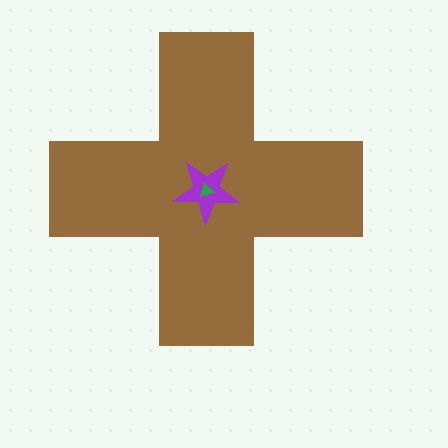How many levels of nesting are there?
3.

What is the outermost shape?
The brown cross.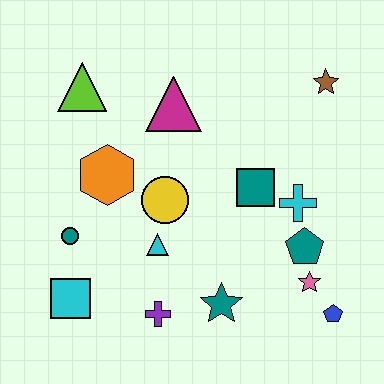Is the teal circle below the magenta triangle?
Yes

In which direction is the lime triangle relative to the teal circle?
The lime triangle is above the teal circle.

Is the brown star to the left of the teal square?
No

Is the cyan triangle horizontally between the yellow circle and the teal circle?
Yes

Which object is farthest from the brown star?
The cyan square is farthest from the brown star.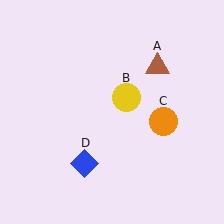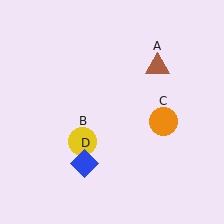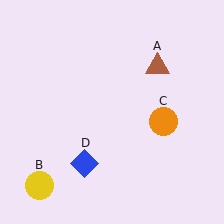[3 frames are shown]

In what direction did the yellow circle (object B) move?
The yellow circle (object B) moved down and to the left.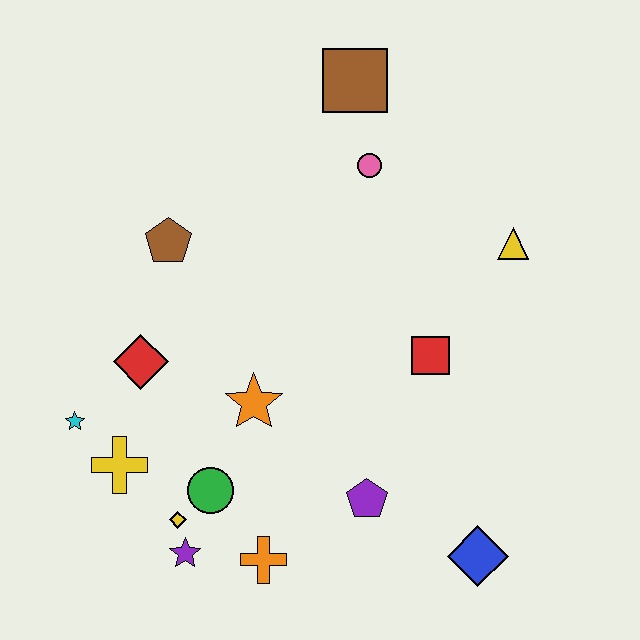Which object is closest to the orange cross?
The purple star is closest to the orange cross.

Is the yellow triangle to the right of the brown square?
Yes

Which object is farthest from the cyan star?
The yellow triangle is farthest from the cyan star.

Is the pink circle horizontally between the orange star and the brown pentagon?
No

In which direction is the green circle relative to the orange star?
The green circle is below the orange star.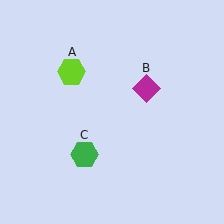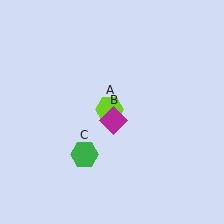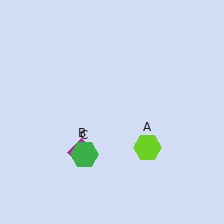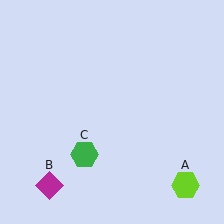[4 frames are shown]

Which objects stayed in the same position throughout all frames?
Green hexagon (object C) remained stationary.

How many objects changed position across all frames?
2 objects changed position: lime hexagon (object A), magenta diamond (object B).